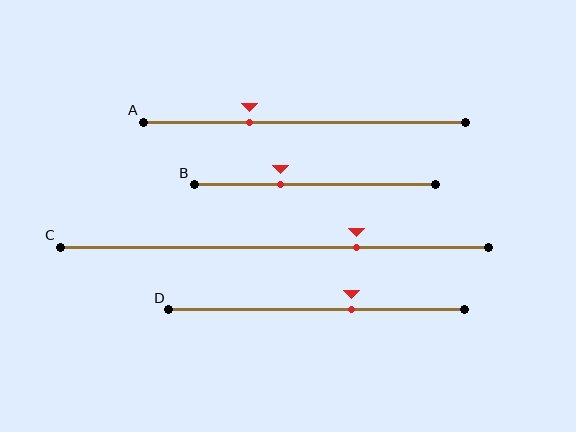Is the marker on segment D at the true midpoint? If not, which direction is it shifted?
No, the marker on segment D is shifted to the right by about 12% of the segment length.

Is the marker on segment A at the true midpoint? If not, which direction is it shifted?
No, the marker on segment A is shifted to the left by about 17% of the segment length.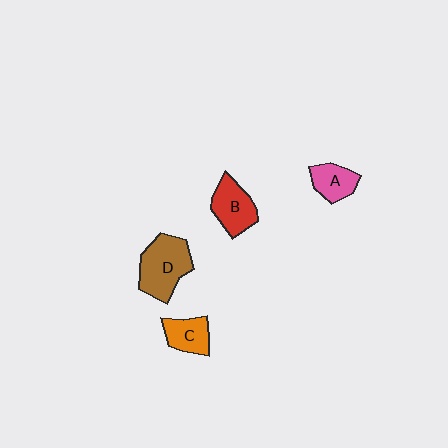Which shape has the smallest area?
Shape A (pink).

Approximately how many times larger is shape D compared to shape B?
Approximately 1.4 times.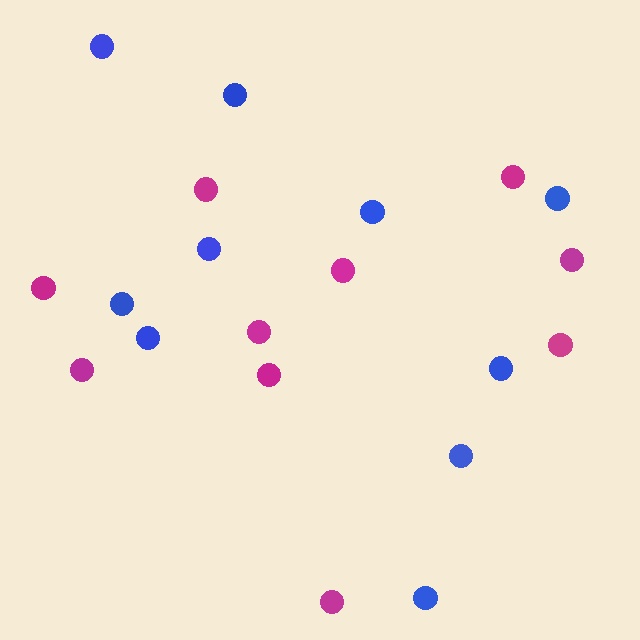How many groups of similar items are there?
There are 2 groups: one group of magenta circles (10) and one group of blue circles (10).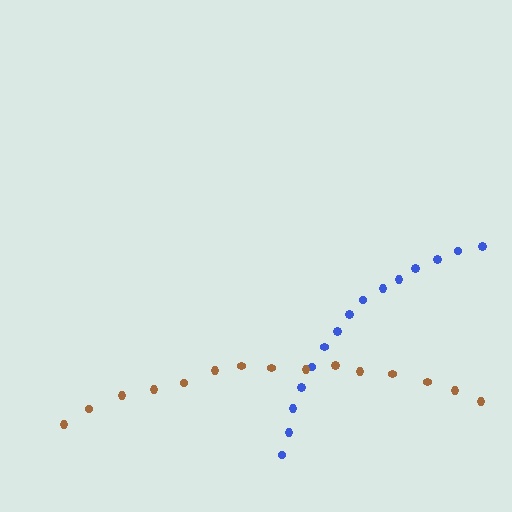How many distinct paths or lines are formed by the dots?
There are 2 distinct paths.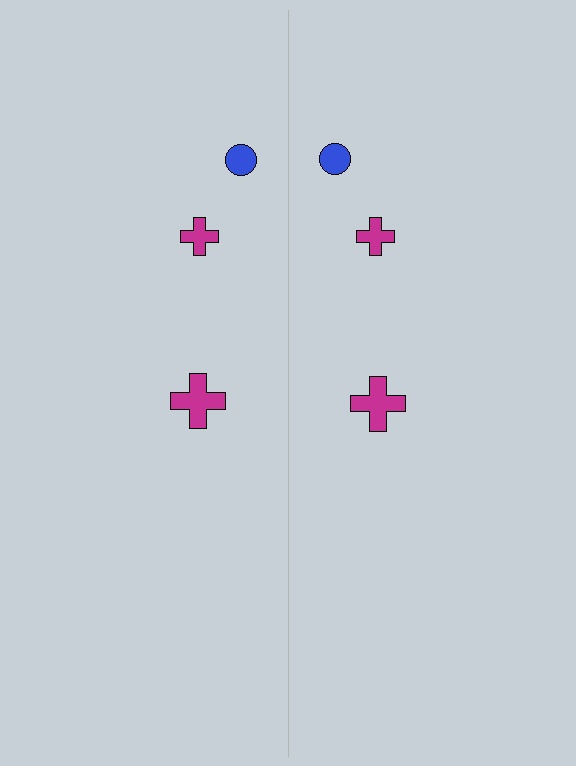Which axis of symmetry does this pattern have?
The pattern has a vertical axis of symmetry running through the center of the image.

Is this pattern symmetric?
Yes, this pattern has bilateral (reflection) symmetry.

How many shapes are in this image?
There are 6 shapes in this image.